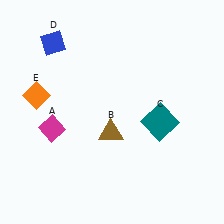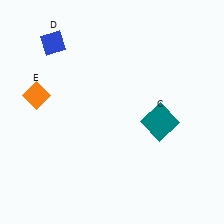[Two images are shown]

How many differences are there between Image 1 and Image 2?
There are 2 differences between the two images.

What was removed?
The magenta diamond (A), the brown triangle (B) were removed in Image 2.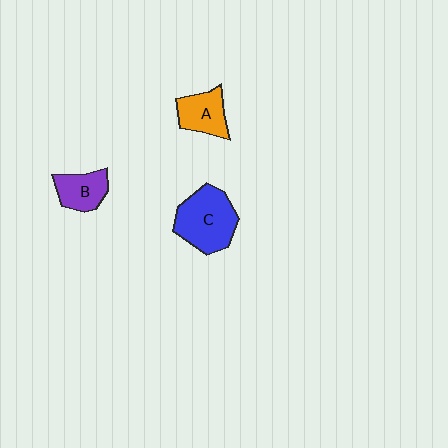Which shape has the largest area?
Shape C (blue).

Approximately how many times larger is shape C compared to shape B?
Approximately 1.8 times.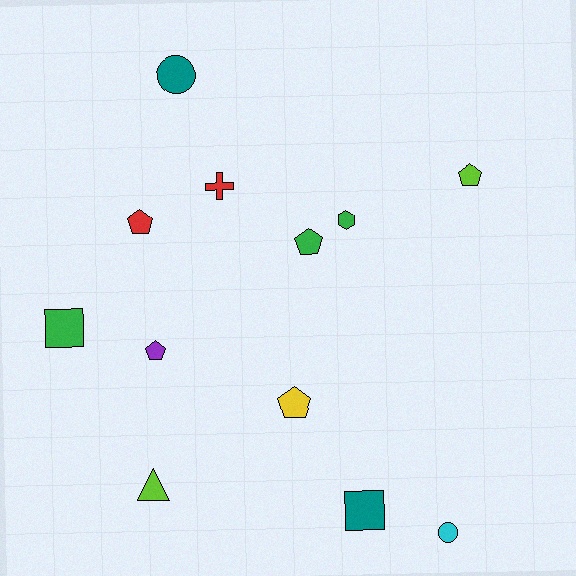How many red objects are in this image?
There are 2 red objects.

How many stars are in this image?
There are no stars.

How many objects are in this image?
There are 12 objects.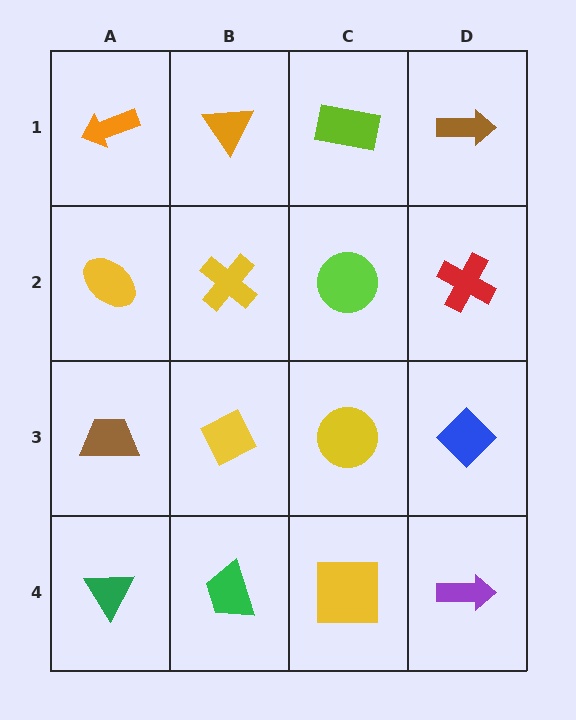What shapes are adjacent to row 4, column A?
A brown trapezoid (row 3, column A), a green trapezoid (row 4, column B).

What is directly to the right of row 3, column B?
A yellow circle.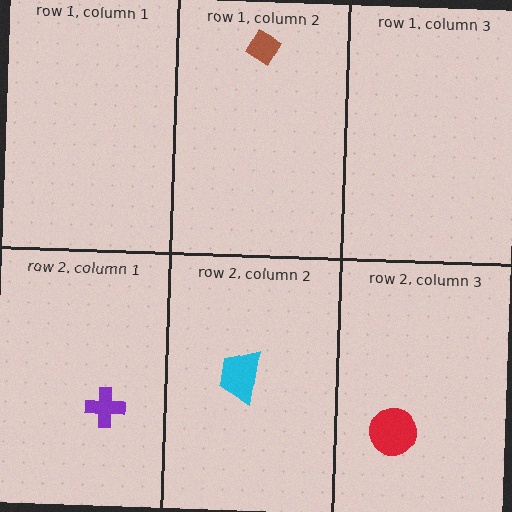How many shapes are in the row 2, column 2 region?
1.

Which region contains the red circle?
The row 2, column 3 region.